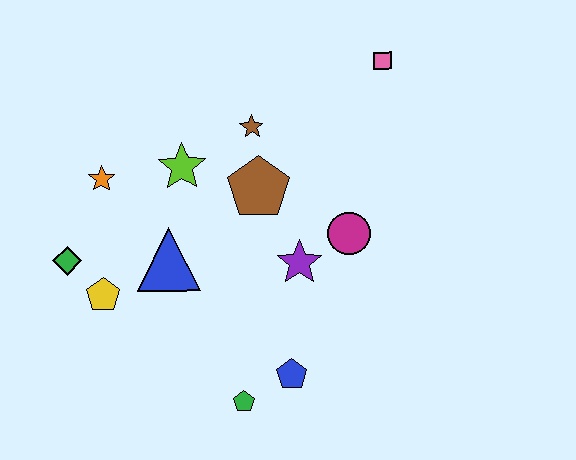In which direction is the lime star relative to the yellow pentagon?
The lime star is above the yellow pentagon.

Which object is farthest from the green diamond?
The pink square is farthest from the green diamond.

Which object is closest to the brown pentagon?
The brown star is closest to the brown pentagon.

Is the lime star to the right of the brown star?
No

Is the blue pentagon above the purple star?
No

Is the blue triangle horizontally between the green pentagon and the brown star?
No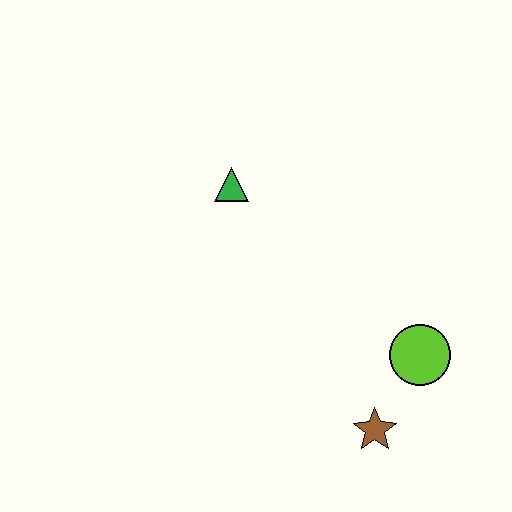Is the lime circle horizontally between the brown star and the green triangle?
No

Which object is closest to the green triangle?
The lime circle is closest to the green triangle.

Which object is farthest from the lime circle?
The green triangle is farthest from the lime circle.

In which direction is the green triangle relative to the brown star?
The green triangle is above the brown star.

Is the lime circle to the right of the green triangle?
Yes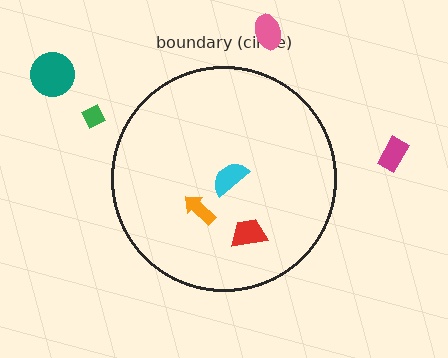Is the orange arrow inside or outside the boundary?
Inside.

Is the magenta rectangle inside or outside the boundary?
Outside.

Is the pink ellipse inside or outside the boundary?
Outside.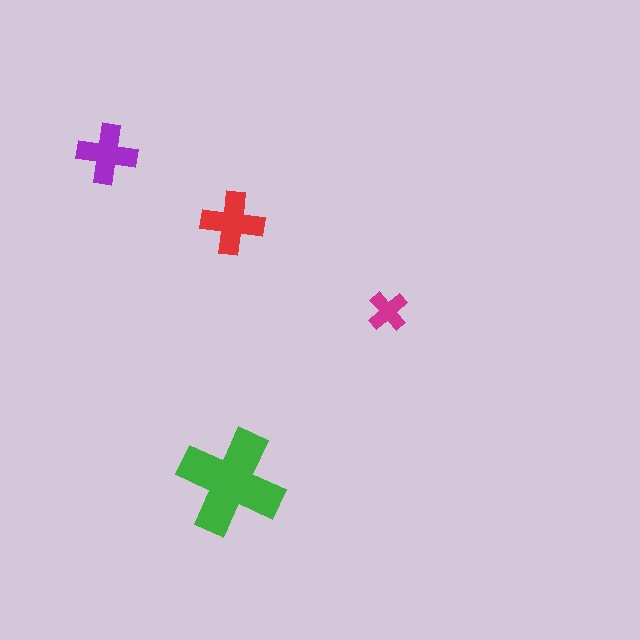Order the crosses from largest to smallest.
the green one, the red one, the purple one, the magenta one.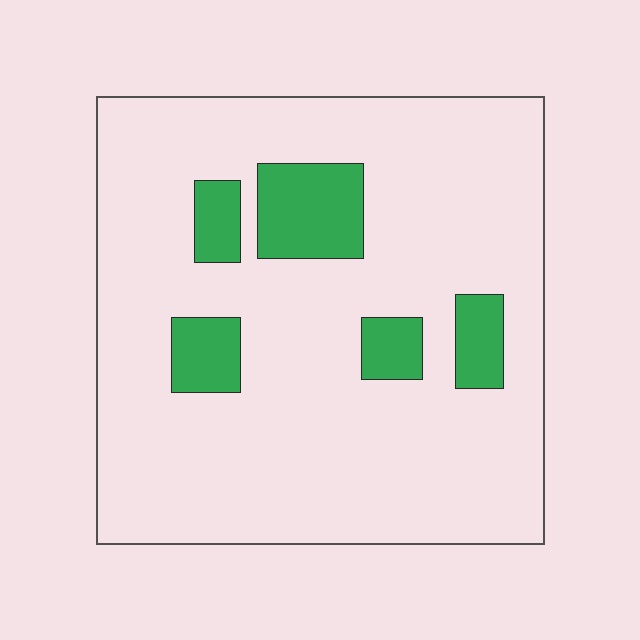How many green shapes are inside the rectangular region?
5.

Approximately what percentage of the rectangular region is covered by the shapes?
Approximately 15%.